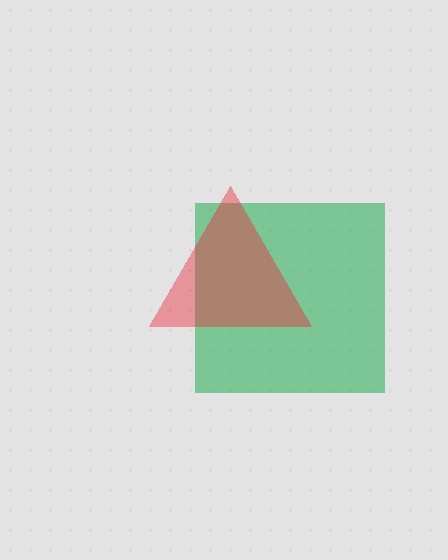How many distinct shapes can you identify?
There are 2 distinct shapes: a green square, a red triangle.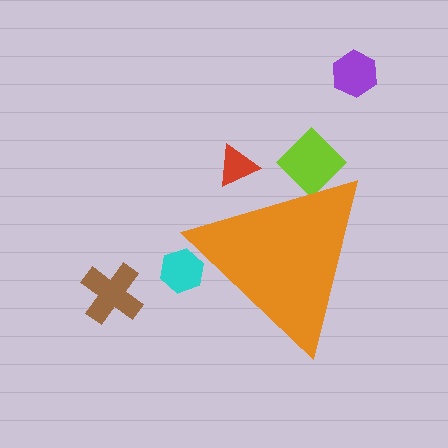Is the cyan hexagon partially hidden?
Yes, the cyan hexagon is partially hidden behind the orange triangle.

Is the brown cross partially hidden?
No, the brown cross is fully visible.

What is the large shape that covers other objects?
An orange triangle.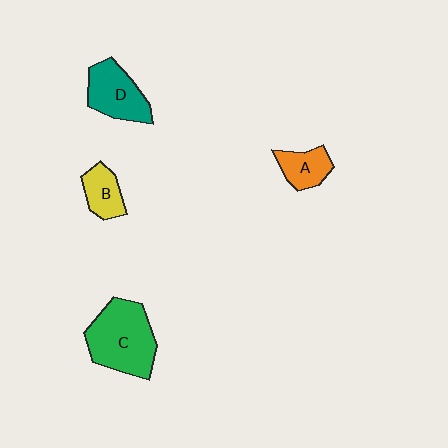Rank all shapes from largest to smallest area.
From largest to smallest: C (green), D (teal), B (yellow), A (orange).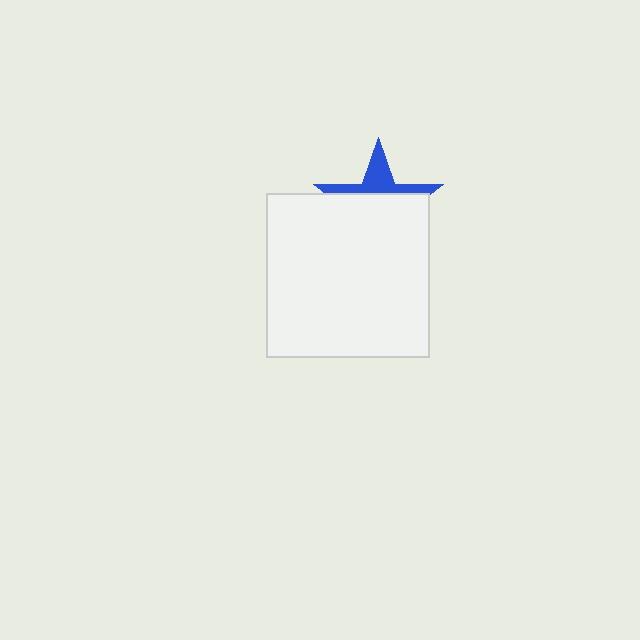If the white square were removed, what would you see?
You would see the complete blue star.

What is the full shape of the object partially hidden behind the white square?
The partially hidden object is a blue star.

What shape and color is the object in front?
The object in front is a white square.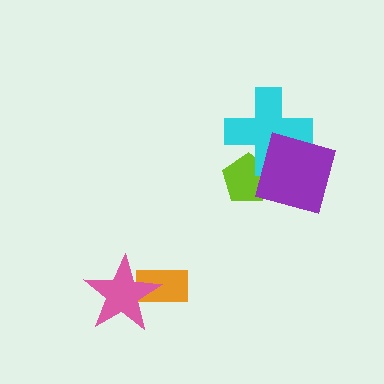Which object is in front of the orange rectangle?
The pink star is in front of the orange rectangle.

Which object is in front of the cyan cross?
The purple square is in front of the cyan cross.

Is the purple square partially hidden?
No, no other shape covers it.